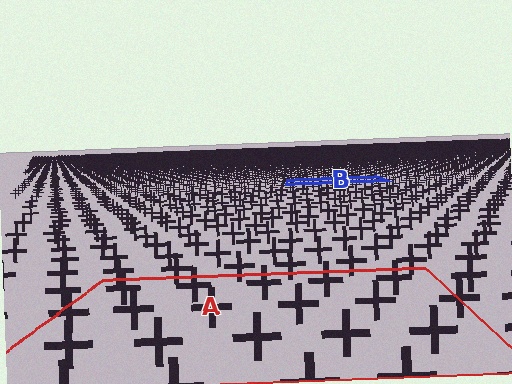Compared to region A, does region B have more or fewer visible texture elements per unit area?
Region B has more texture elements per unit area — they are packed more densely because it is farther away.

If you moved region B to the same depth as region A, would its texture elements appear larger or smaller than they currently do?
They would appear larger. At a closer depth, the same texture elements are projected at a bigger on-screen size.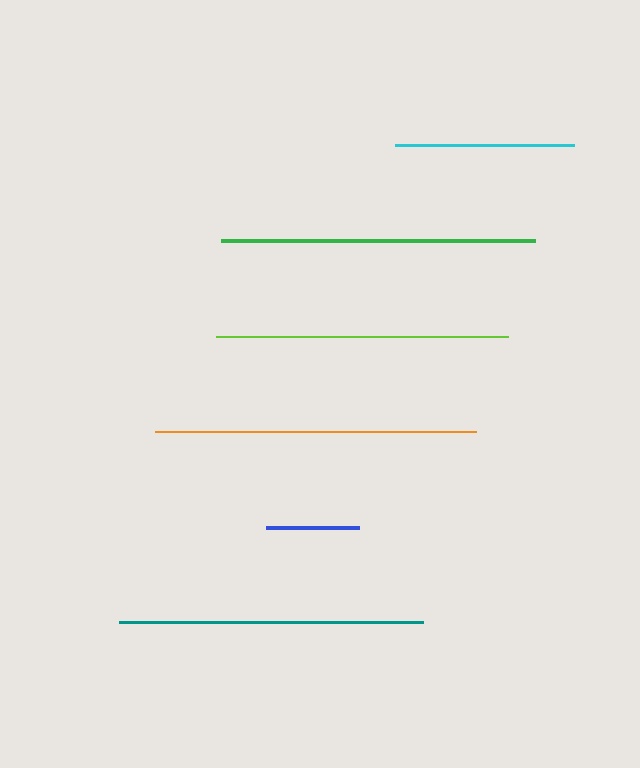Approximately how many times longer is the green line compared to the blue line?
The green line is approximately 3.4 times the length of the blue line.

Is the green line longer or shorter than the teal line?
The green line is longer than the teal line.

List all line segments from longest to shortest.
From longest to shortest: orange, green, teal, lime, cyan, blue.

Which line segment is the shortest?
The blue line is the shortest at approximately 93 pixels.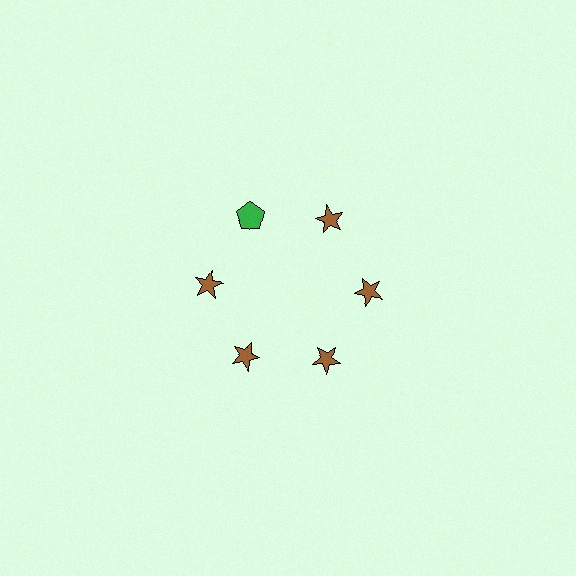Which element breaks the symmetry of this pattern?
The green pentagon at roughly the 11 o'clock position breaks the symmetry. All other shapes are brown stars.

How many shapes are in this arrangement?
There are 6 shapes arranged in a ring pattern.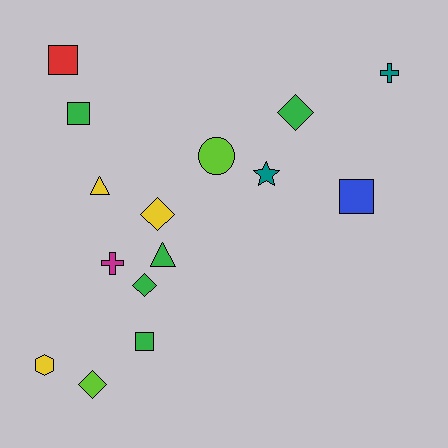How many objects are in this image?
There are 15 objects.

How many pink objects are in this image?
There are no pink objects.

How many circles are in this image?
There is 1 circle.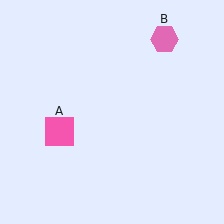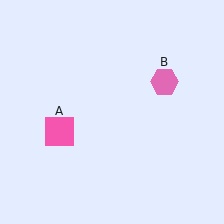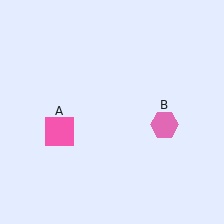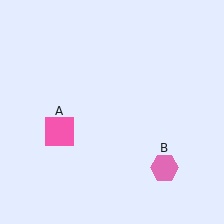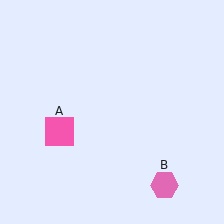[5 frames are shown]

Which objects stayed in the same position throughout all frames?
Pink square (object A) remained stationary.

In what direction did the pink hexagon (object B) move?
The pink hexagon (object B) moved down.